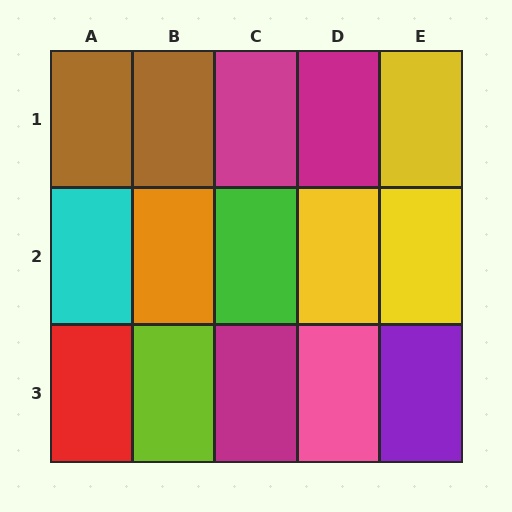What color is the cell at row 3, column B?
Lime.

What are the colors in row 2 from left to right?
Cyan, orange, green, yellow, yellow.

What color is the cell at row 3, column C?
Magenta.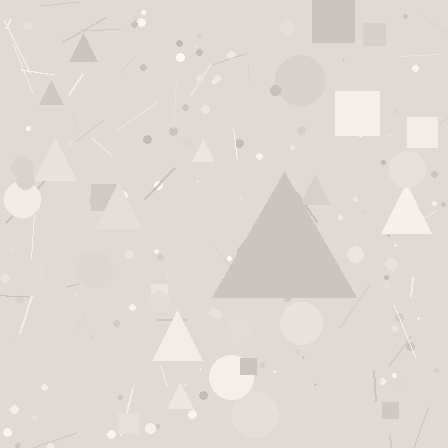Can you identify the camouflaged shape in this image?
The camouflaged shape is a triangle.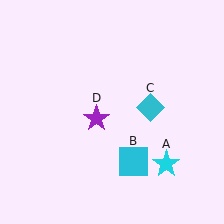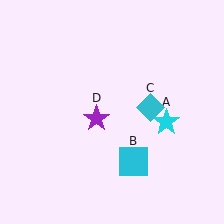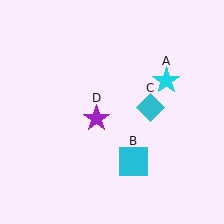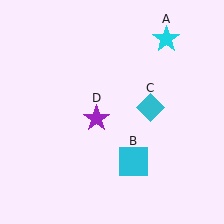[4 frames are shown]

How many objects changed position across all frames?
1 object changed position: cyan star (object A).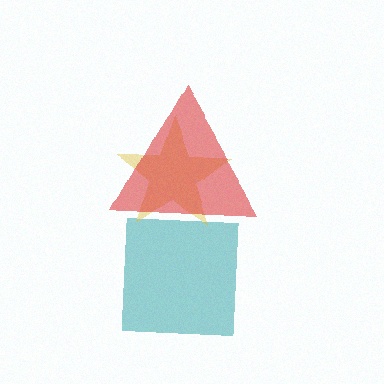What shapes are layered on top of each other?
The layered shapes are: a teal square, a yellow star, a red triangle.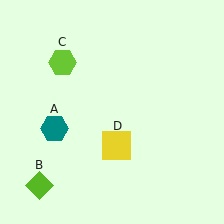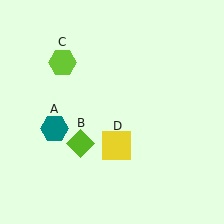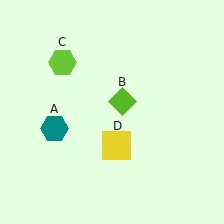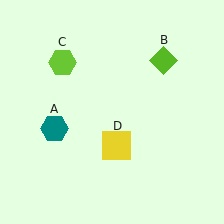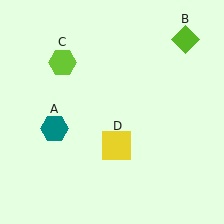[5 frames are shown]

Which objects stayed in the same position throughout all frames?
Teal hexagon (object A) and lime hexagon (object C) and yellow square (object D) remained stationary.